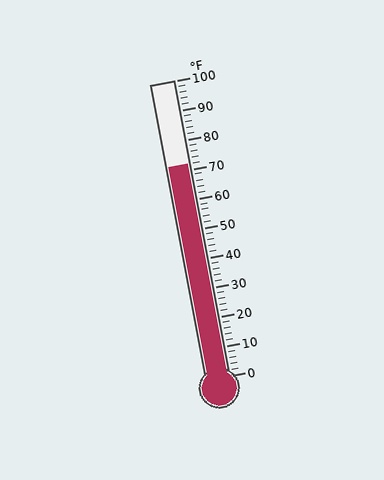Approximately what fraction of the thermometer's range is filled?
The thermometer is filled to approximately 70% of its range.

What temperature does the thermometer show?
The thermometer shows approximately 72°F.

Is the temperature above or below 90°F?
The temperature is below 90°F.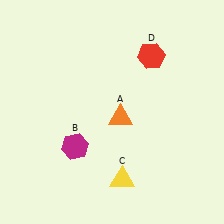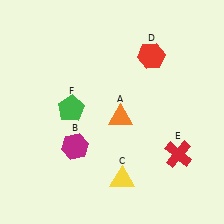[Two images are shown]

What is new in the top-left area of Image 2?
A green pentagon (F) was added in the top-left area of Image 2.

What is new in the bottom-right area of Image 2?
A red cross (E) was added in the bottom-right area of Image 2.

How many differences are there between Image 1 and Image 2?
There are 2 differences between the two images.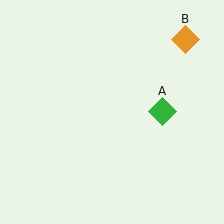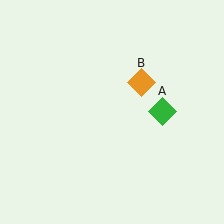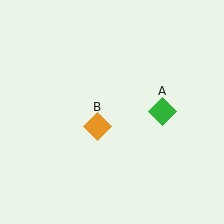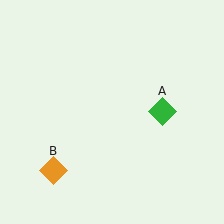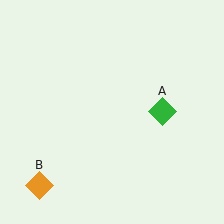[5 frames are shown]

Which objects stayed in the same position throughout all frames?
Green diamond (object A) remained stationary.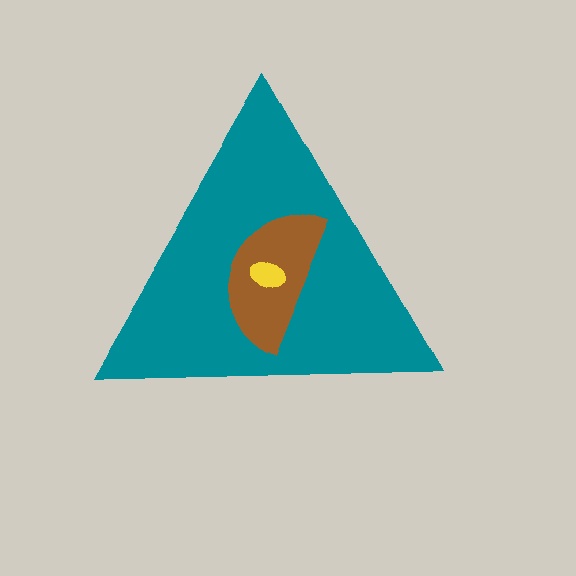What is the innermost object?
The yellow ellipse.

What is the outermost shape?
The teal triangle.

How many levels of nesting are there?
3.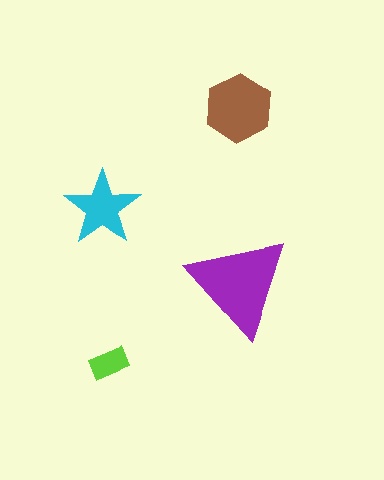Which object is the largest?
The purple triangle.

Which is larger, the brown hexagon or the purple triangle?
The purple triangle.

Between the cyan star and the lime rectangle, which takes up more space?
The cyan star.